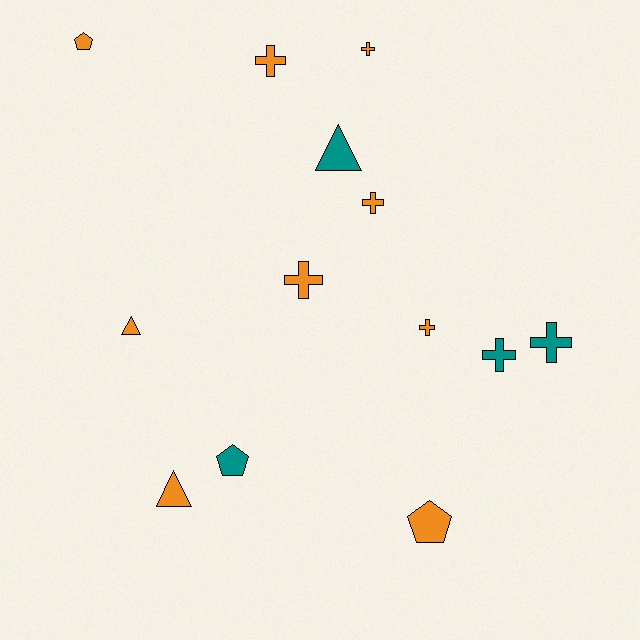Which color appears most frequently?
Orange, with 9 objects.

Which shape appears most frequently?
Cross, with 7 objects.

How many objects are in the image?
There are 13 objects.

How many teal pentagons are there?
There is 1 teal pentagon.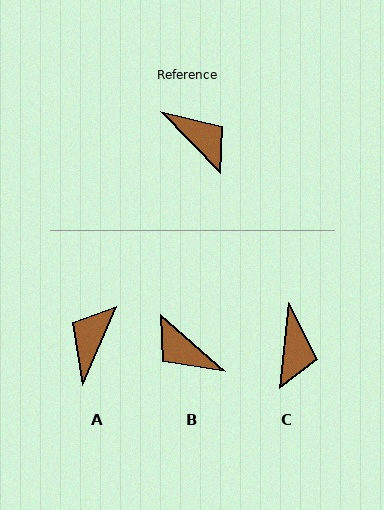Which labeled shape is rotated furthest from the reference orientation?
B, about 175 degrees away.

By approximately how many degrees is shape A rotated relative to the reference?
Approximately 113 degrees counter-clockwise.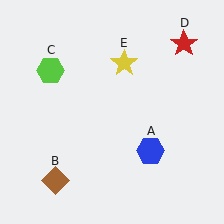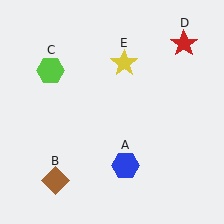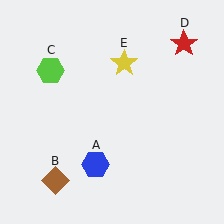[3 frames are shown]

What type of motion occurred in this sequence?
The blue hexagon (object A) rotated clockwise around the center of the scene.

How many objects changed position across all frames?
1 object changed position: blue hexagon (object A).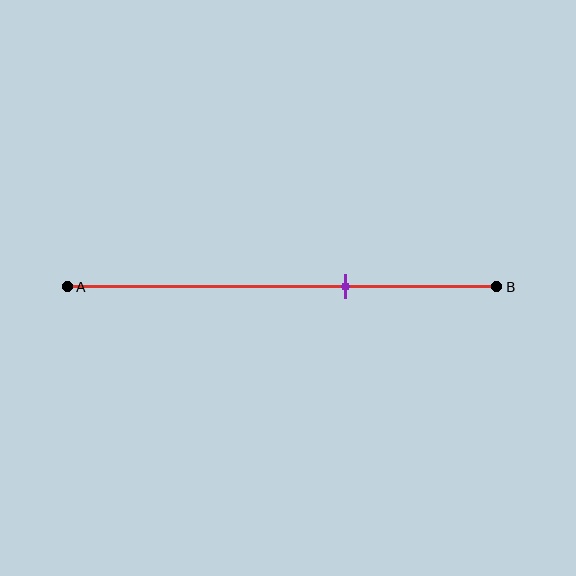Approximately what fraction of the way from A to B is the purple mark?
The purple mark is approximately 65% of the way from A to B.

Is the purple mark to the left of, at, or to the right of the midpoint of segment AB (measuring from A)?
The purple mark is to the right of the midpoint of segment AB.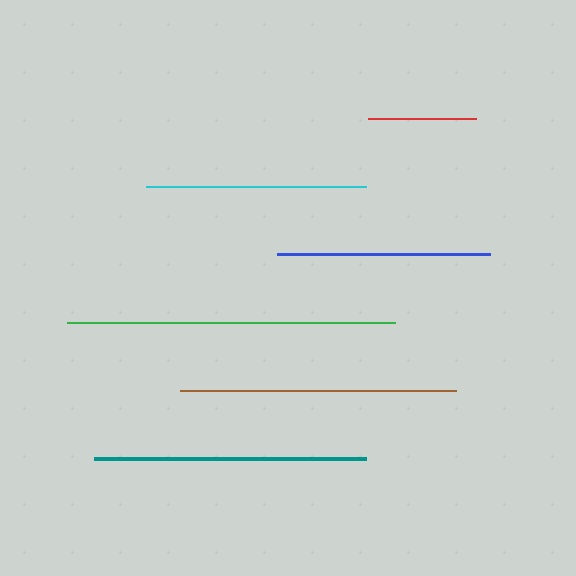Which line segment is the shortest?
The red line is the shortest at approximately 109 pixels.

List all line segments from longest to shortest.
From longest to shortest: green, brown, teal, cyan, blue, red.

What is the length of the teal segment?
The teal segment is approximately 272 pixels long.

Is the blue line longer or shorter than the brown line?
The brown line is longer than the blue line.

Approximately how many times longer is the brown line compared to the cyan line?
The brown line is approximately 1.3 times the length of the cyan line.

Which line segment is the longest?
The green line is the longest at approximately 327 pixels.